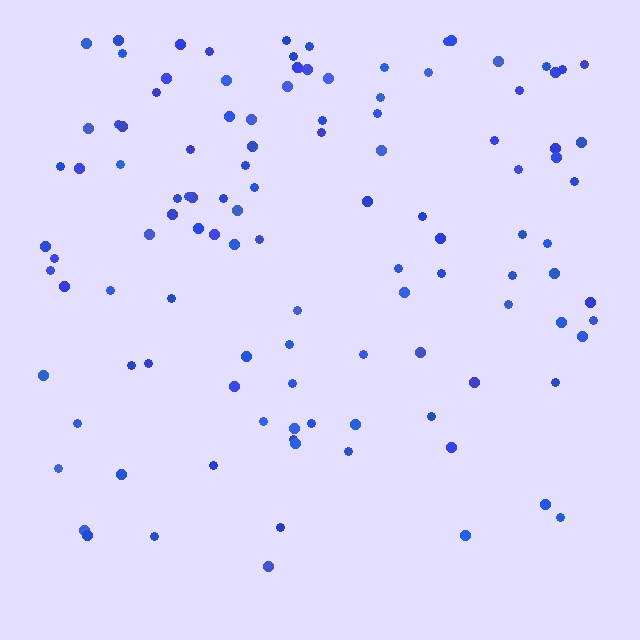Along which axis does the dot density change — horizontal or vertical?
Vertical.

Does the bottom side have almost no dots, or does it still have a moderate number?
Still a moderate number, just noticeably fewer than the top.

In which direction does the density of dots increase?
From bottom to top, with the top side densest.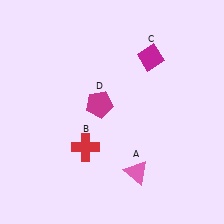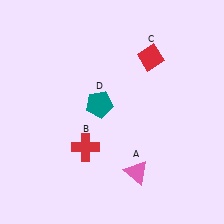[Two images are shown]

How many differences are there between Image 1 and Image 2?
There are 2 differences between the two images.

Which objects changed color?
C changed from magenta to red. D changed from magenta to teal.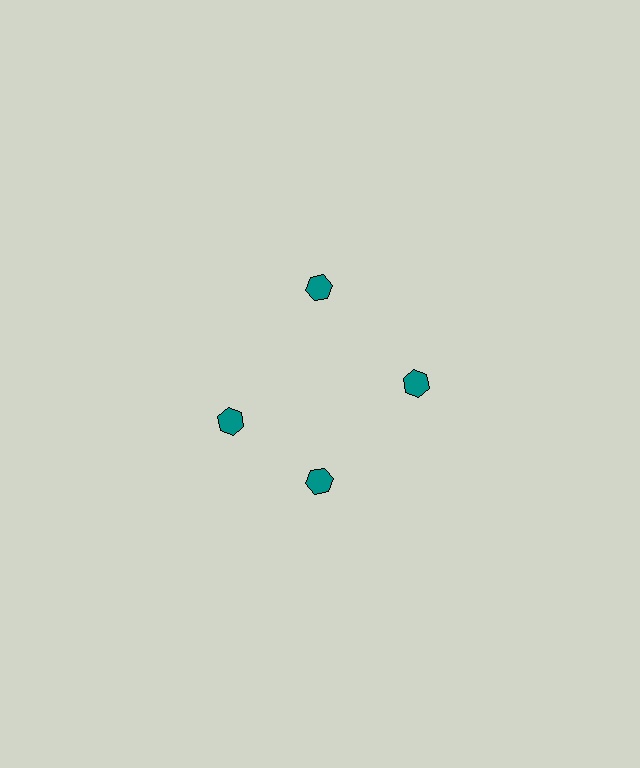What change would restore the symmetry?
The symmetry would be restored by rotating it back into even spacing with its neighbors so that all 4 hexagons sit at equal angles and equal distance from the center.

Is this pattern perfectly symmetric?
No. The 4 teal hexagons are arranged in a ring, but one element near the 9 o'clock position is rotated out of alignment along the ring, breaking the 4-fold rotational symmetry.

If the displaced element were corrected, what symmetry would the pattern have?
It would have 4-fold rotational symmetry — the pattern would map onto itself every 90 degrees.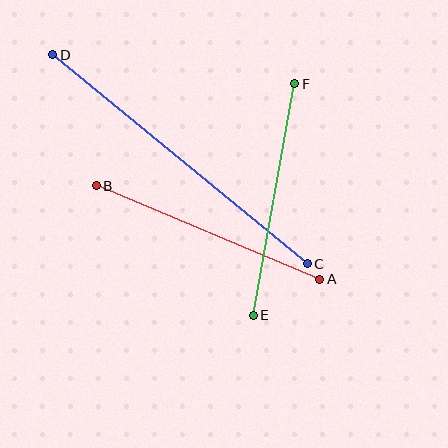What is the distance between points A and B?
The distance is approximately 242 pixels.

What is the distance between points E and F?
The distance is approximately 235 pixels.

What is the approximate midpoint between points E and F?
The midpoint is at approximately (274, 199) pixels.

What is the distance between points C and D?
The distance is approximately 329 pixels.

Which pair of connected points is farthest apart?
Points C and D are farthest apart.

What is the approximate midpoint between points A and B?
The midpoint is at approximately (208, 232) pixels.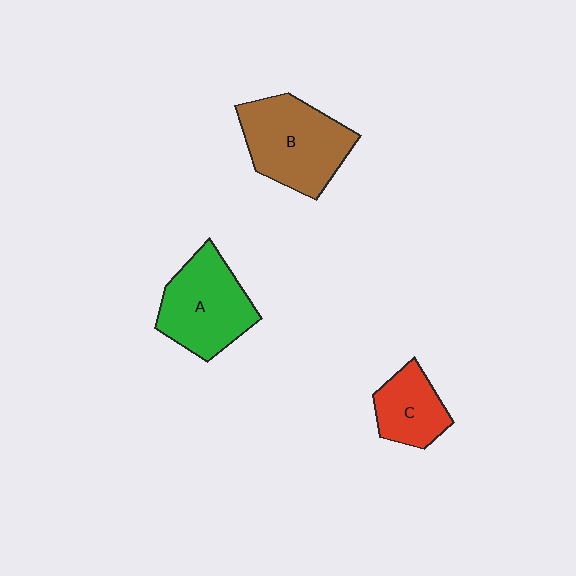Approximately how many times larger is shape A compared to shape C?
Approximately 1.6 times.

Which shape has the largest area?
Shape B (brown).